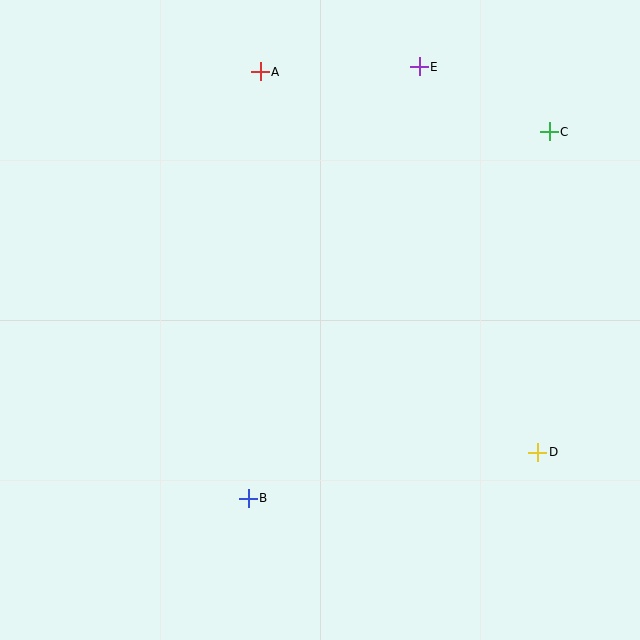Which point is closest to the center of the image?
Point B at (248, 498) is closest to the center.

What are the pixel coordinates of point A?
Point A is at (260, 72).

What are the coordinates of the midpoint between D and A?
The midpoint between D and A is at (399, 262).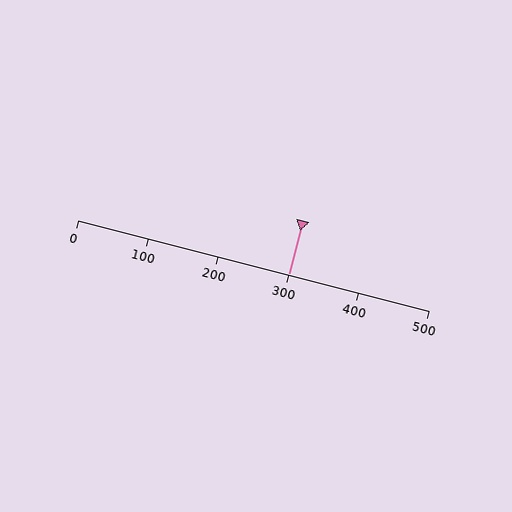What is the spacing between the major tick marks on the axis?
The major ticks are spaced 100 apart.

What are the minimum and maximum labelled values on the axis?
The axis runs from 0 to 500.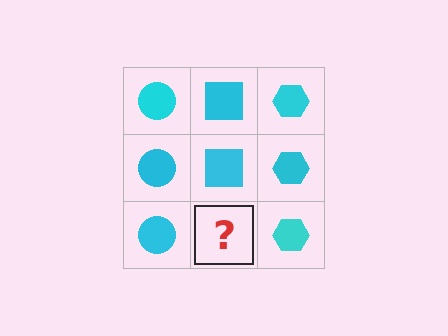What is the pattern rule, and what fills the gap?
The rule is that each column has a consistent shape. The gap should be filled with a cyan square.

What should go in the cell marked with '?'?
The missing cell should contain a cyan square.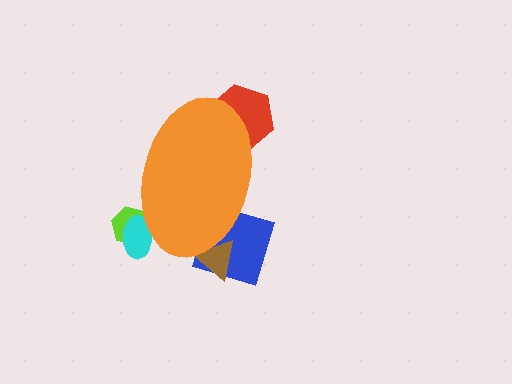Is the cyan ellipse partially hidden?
Yes, the cyan ellipse is partially hidden behind the orange ellipse.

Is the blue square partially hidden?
Yes, the blue square is partially hidden behind the orange ellipse.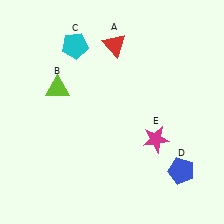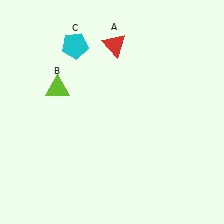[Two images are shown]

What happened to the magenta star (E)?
The magenta star (E) was removed in Image 2. It was in the bottom-right area of Image 1.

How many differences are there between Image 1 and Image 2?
There are 2 differences between the two images.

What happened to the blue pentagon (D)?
The blue pentagon (D) was removed in Image 2. It was in the bottom-right area of Image 1.